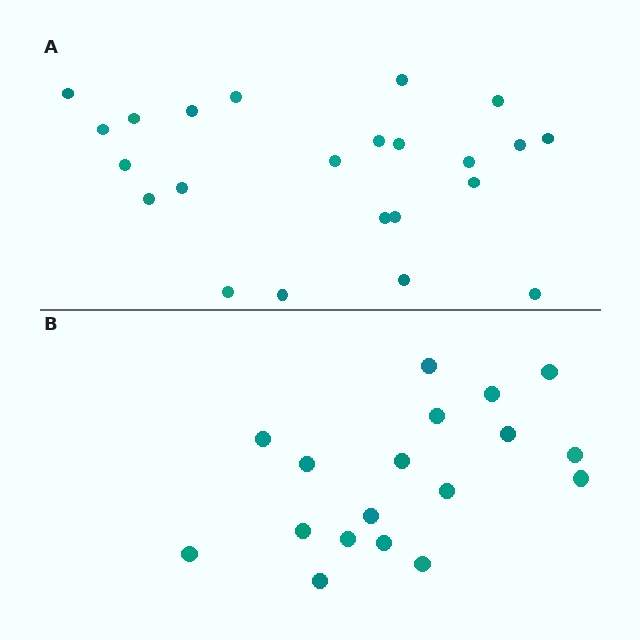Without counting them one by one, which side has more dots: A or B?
Region A (the top region) has more dots.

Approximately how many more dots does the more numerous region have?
Region A has about 5 more dots than region B.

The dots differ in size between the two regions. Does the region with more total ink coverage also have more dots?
No. Region B has more total ink coverage because its dots are larger, but region A actually contains more individual dots. Total area can be misleading — the number of items is what matters here.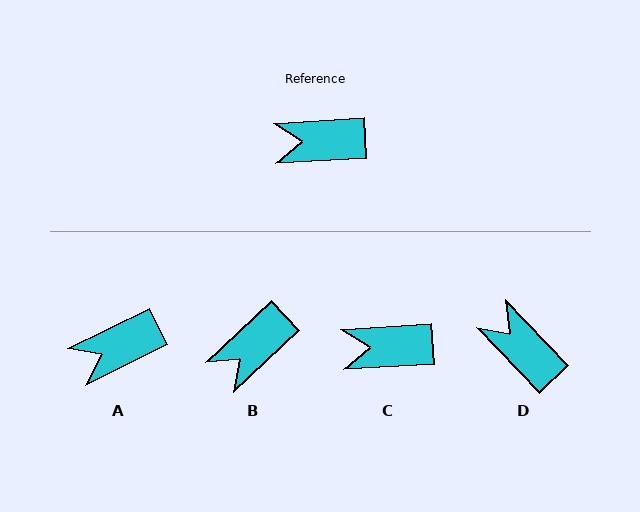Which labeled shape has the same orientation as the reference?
C.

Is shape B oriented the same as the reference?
No, it is off by about 39 degrees.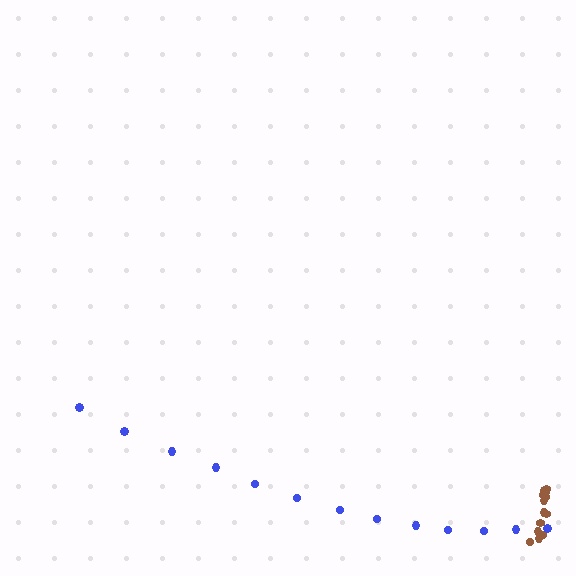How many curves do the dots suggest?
There are 2 distinct paths.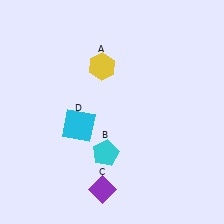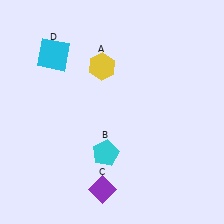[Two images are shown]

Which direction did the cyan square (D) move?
The cyan square (D) moved up.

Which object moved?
The cyan square (D) moved up.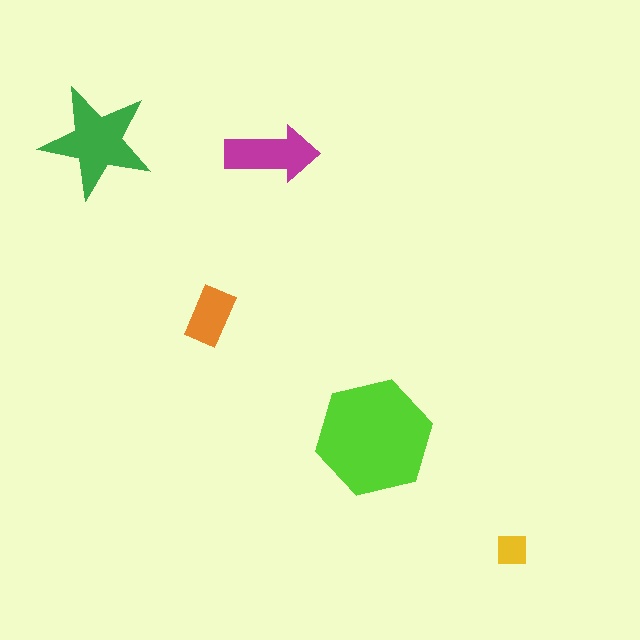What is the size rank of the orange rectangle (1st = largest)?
4th.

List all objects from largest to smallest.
The lime hexagon, the green star, the magenta arrow, the orange rectangle, the yellow square.